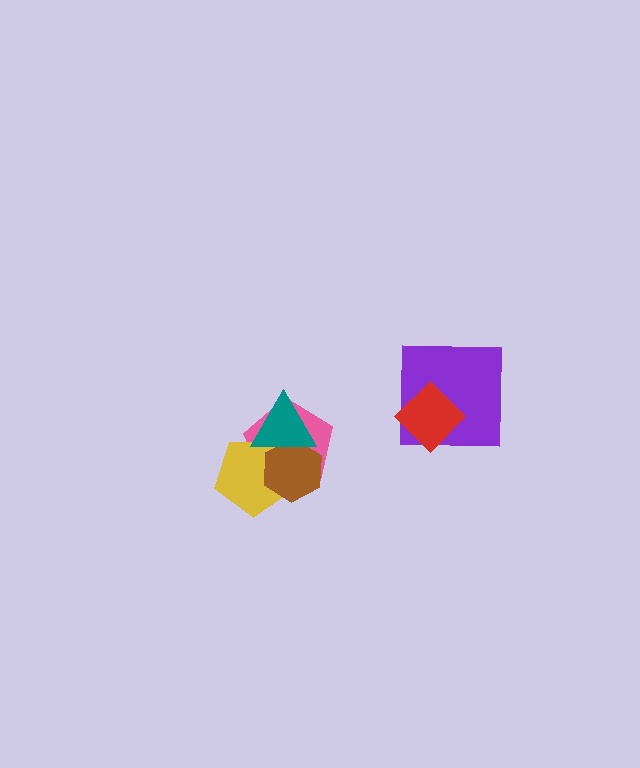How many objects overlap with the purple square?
1 object overlaps with the purple square.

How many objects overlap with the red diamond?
1 object overlaps with the red diamond.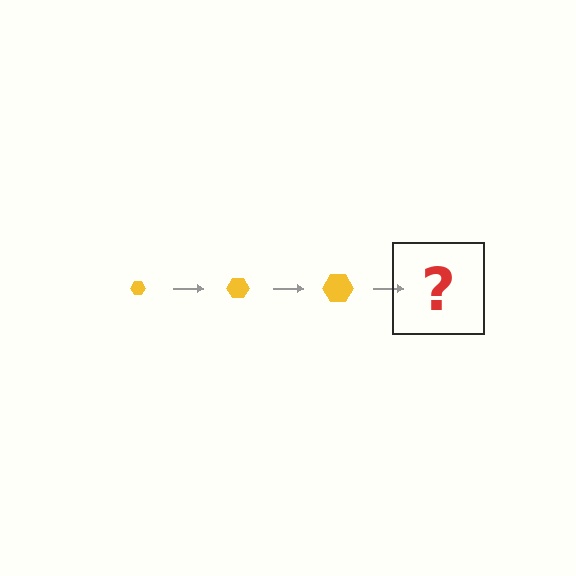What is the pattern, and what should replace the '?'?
The pattern is that the hexagon gets progressively larger each step. The '?' should be a yellow hexagon, larger than the previous one.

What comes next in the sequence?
The next element should be a yellow hexagon, larger than the previous one.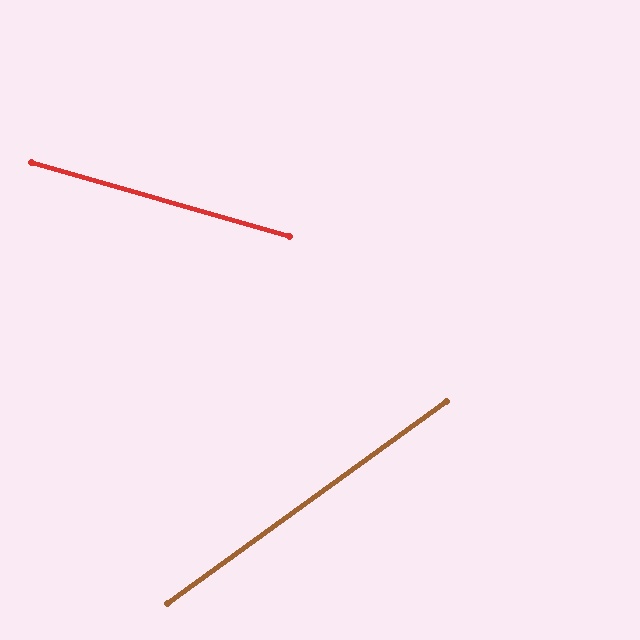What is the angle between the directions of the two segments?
Approximately 52 degrees.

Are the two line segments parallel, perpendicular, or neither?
Neither parallel nor perpendicular — they differ by about 52°.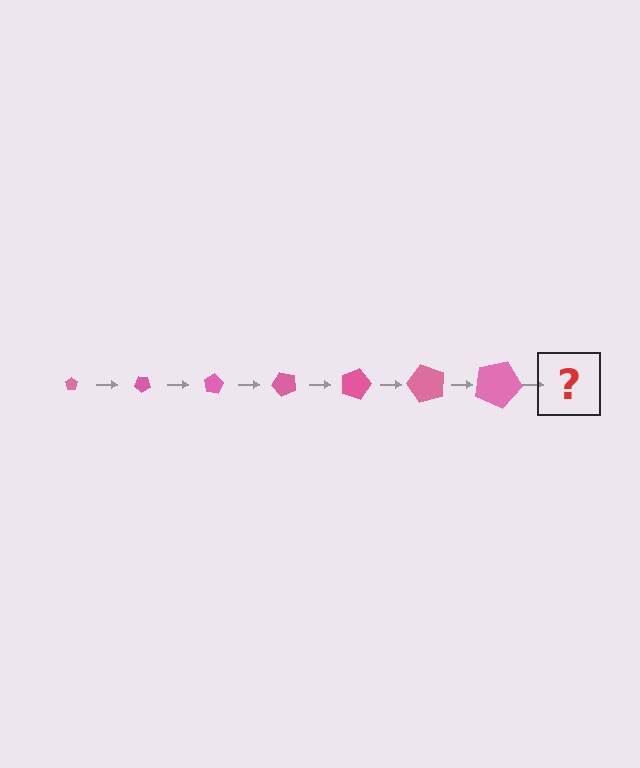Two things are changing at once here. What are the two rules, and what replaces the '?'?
The two rules are that the pentagon grows larger each step and it rotates 40 degrees each step. The '?' should be a pentagon, larger than the previous one and rotated 280 degrees from the start.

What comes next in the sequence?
The next element should be a pentagon, larger than the previous one and rotated 280 degrees from the start.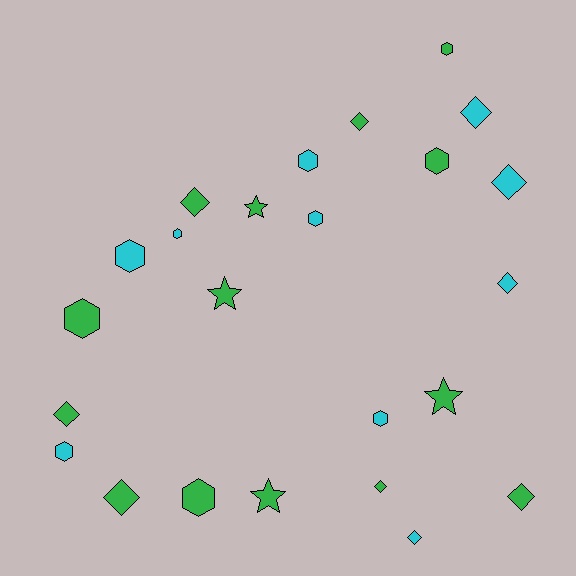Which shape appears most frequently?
Diamond, with 10 objects.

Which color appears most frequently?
Green, with 14 objects.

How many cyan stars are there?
There are no cyan stars.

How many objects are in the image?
There are 24 objects.